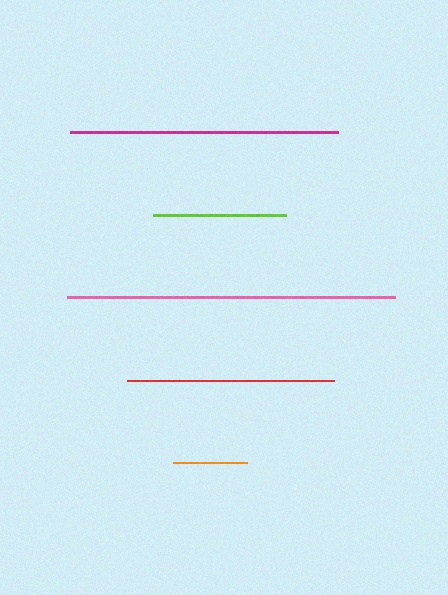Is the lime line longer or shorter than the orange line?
The lime line is longer than the orange line.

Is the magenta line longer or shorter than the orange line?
The magenta line is longer than the orange line.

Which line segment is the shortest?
The orange line is the shortest at approximately 74 pixels.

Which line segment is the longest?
The pink line is the longest at approximately 329 pixels.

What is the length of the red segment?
The red segment is approximately 207 pixels long.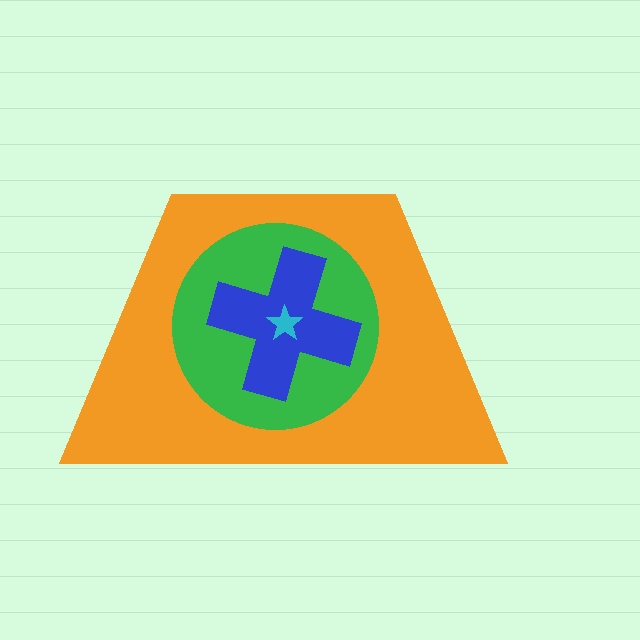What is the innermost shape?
The cyan star.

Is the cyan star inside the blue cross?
Yes.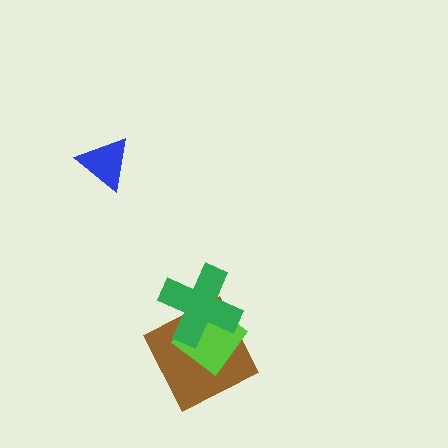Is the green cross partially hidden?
No, no other shape covers it.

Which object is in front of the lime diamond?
The green cross is in front of the lime diamond.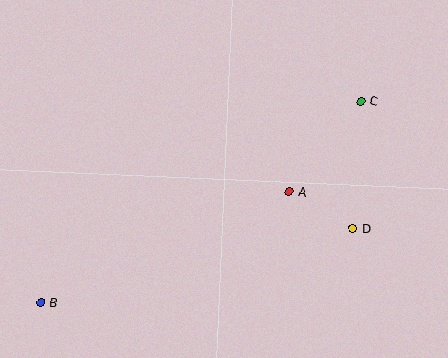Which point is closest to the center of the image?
Point A at (289, 192) is closest to the center.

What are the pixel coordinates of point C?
Point C is at (361, 101).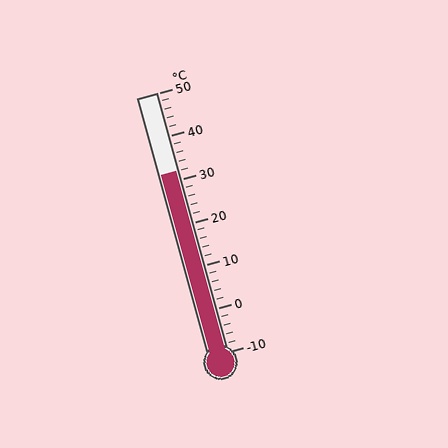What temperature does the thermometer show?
The thermometer shows approximately 32°C.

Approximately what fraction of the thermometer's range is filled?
The thermometer is filled to approximately 70% of its range.